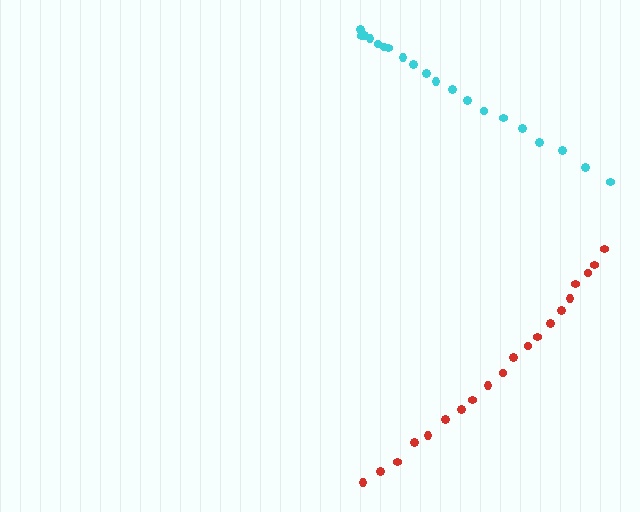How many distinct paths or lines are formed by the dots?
There are 2 distinct paths.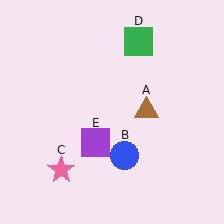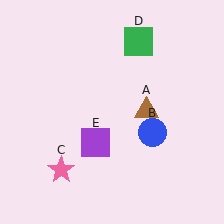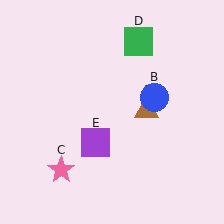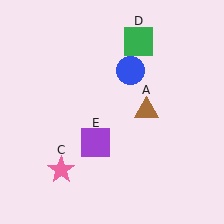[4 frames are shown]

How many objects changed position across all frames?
1 object changed position: blue circle (object B).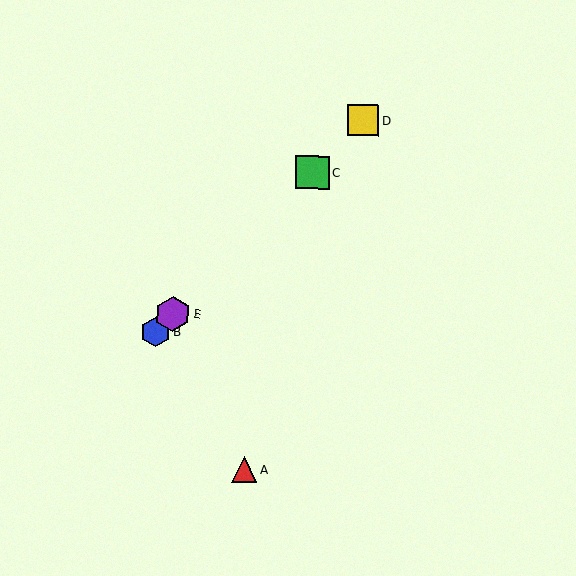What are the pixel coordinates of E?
Object E is at (173, 314).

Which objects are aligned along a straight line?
Objects B, C, D, E are aligned along a straight line.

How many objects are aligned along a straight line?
4 objects (B, C, D, E) are aligned along a straight line.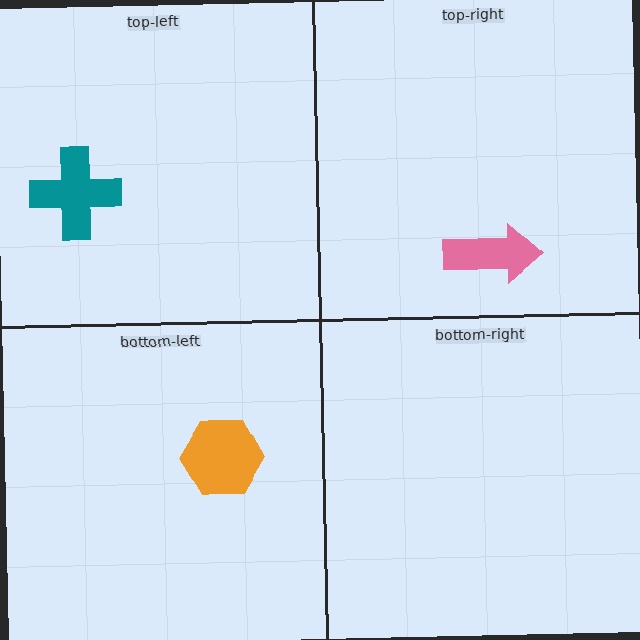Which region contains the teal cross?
The top-left region.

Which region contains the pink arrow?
The top-right region.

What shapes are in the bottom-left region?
The orange hexagon.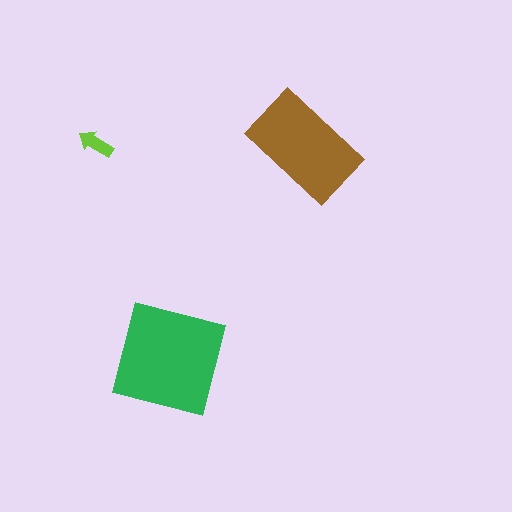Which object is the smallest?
The lime arrow.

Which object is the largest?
The green square.